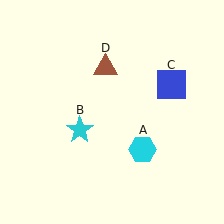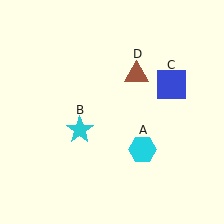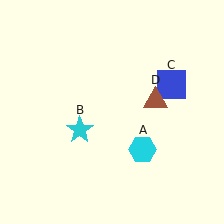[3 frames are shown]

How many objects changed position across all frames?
1 object changed position: brown triangle (object D).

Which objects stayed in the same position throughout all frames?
Cyan hexagon (object A) and cyan star (object B) and blue square (object C) remained stationary.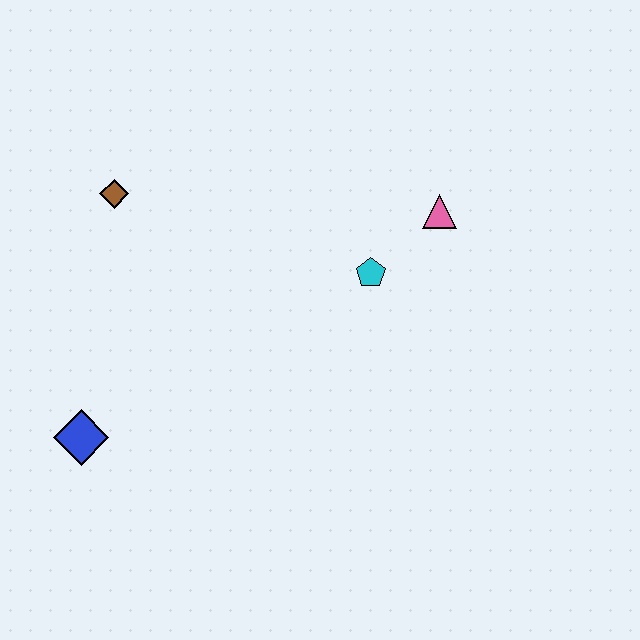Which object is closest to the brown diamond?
The blue diamond is closest to the brown diamond.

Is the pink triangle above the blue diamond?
Yes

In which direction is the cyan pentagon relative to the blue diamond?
The cyan pentagon is to the right of the blue diamond.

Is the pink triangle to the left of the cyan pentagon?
No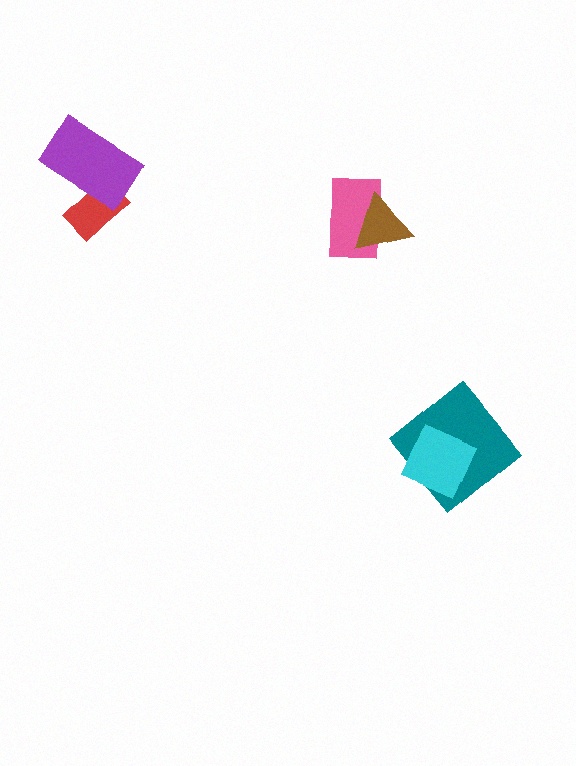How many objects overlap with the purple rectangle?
1 object overlaps with the purple rectangle.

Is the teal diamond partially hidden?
Yes, it is partially covered by another shape.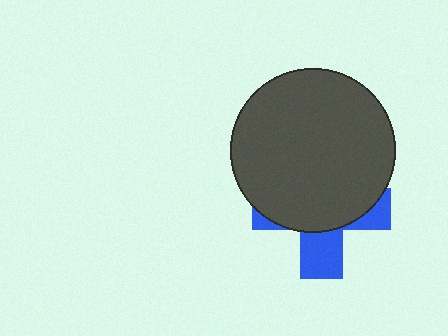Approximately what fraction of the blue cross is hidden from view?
Roughly 67% of the blue cross is hidden behind the dark gray circle.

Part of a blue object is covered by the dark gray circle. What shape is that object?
It is a cross.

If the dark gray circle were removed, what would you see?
You would see the complete blue cross.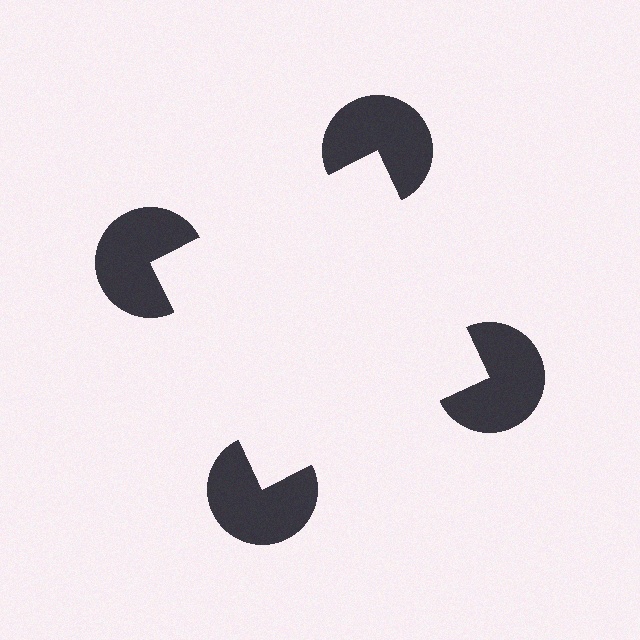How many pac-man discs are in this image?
There are 4 — one at each vertex of the illusory square.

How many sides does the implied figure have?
4 sides.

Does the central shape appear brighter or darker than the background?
It typically appears slightly brighter than the background, even though no actual brightness change is drawn.